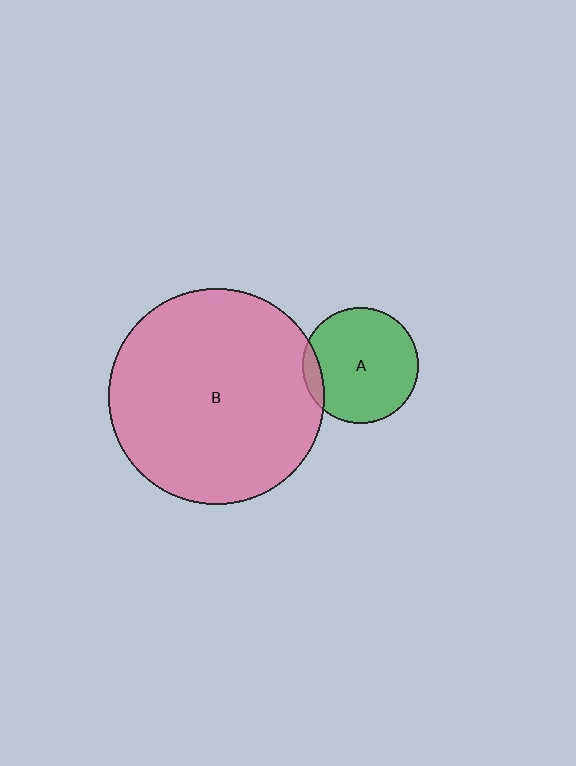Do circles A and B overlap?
Yes.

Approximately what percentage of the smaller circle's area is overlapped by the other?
Approximately 10%.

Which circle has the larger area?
Circle B (pink).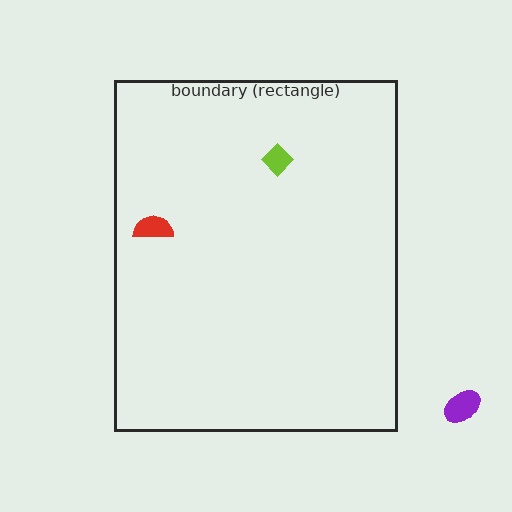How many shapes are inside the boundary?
2 inside, 1 outside.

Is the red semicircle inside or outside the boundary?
Inside.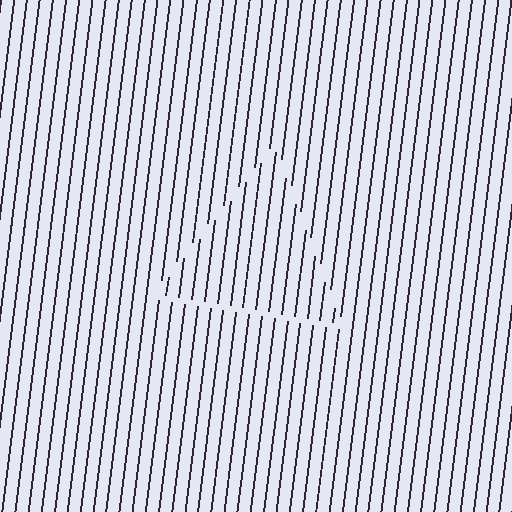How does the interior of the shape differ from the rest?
The interior of the shape contains the same grating, shifted by half a period — the contour is defined by the phase discontinuity where line-ends from the inner and outer gratings abut.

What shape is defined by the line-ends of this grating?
An illusory triangle. The interior of the shape contains the same grating, shifted by half a period — the contour is defined by the phase discontinuity where line-ends from the inner and outer gratings abut.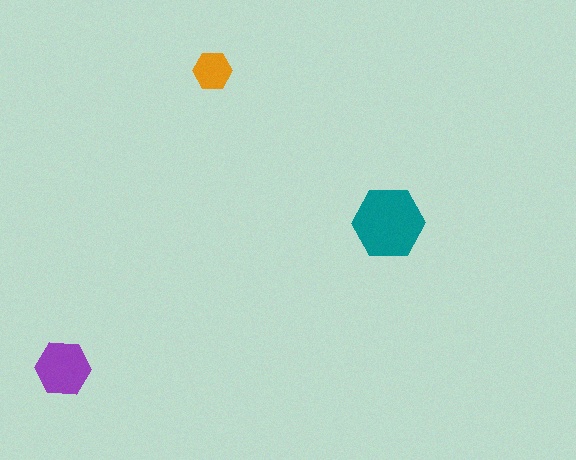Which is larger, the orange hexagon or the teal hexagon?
The teal one.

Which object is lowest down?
The purple hexagon is bottommost.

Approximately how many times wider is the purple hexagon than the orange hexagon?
About 1.5 times wider.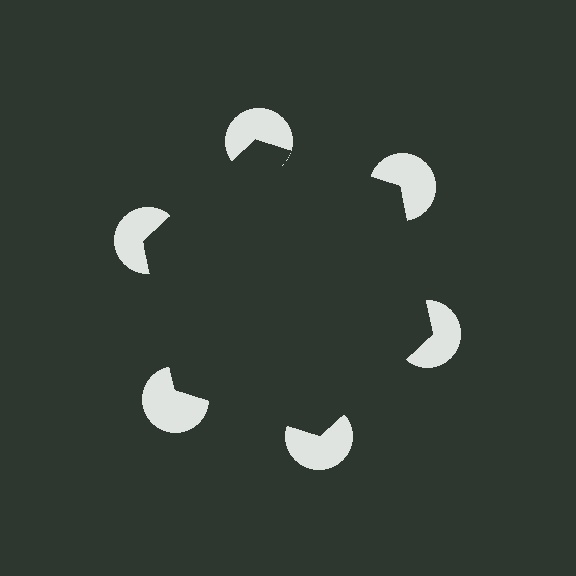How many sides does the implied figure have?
6 sides.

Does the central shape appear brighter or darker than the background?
It typically appears slightly darker than the background, even though no actual brightness change is drawn.